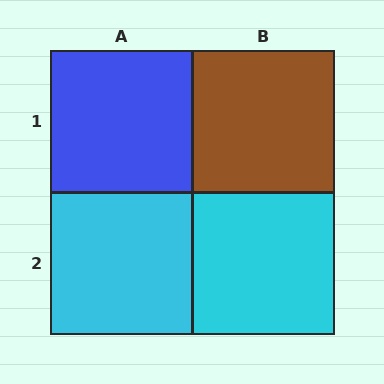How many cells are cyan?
2 cells are cyan.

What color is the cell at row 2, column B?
Cyan.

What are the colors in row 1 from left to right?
Blue, brown.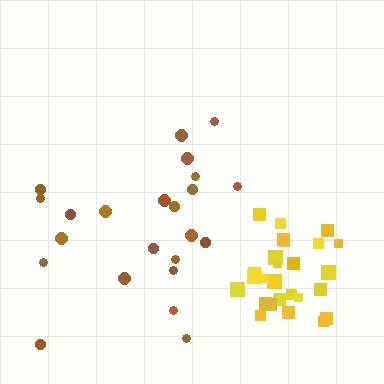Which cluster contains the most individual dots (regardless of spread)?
Yellow (26).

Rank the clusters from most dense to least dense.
yellow, brown.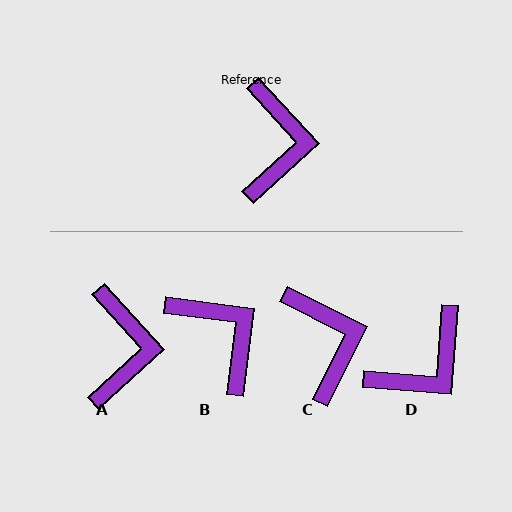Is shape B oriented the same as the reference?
No, it is off by about 40 degrees.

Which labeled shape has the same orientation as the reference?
A.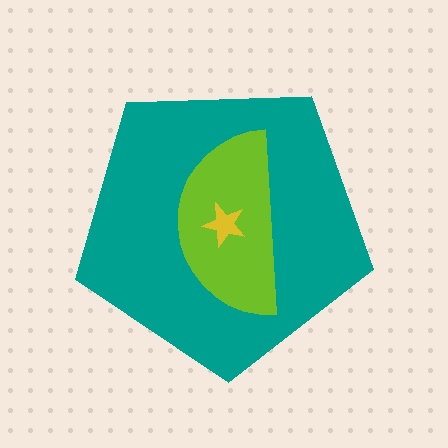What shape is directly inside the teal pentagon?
The lime semicircle.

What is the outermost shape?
The teal pentagon.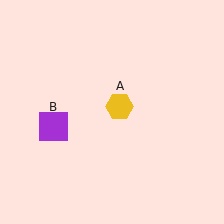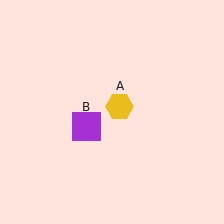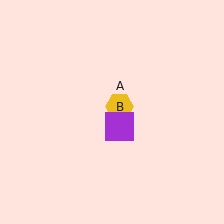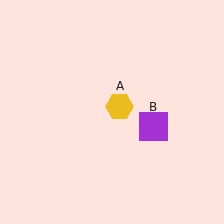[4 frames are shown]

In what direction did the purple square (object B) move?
The purple square (object B) moved right.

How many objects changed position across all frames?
1 object changed position: purple square (object B).